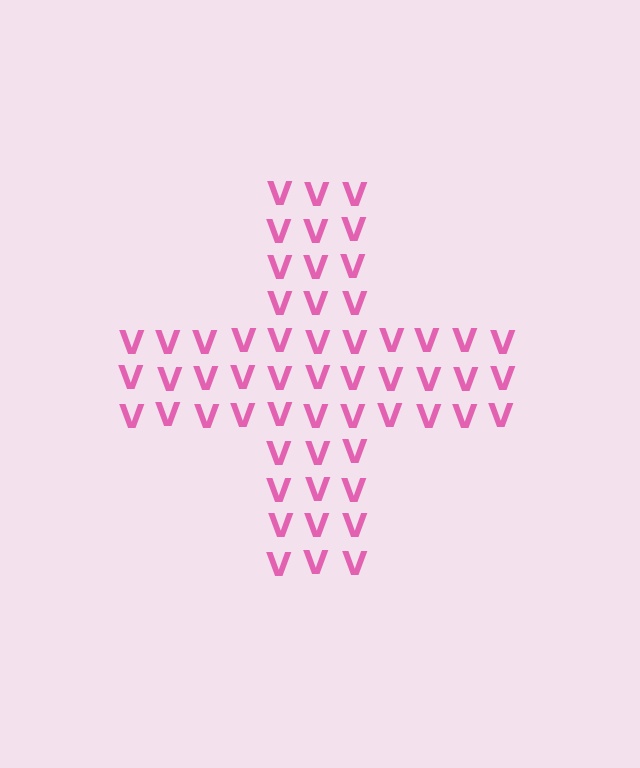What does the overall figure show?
The overall figure shows a cross.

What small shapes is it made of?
It is made of small letter V's.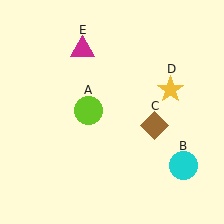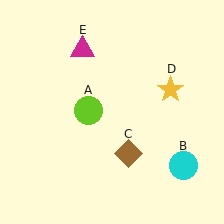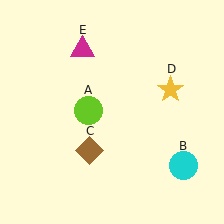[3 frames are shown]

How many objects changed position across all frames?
1 object changed position: brown diamond (object C).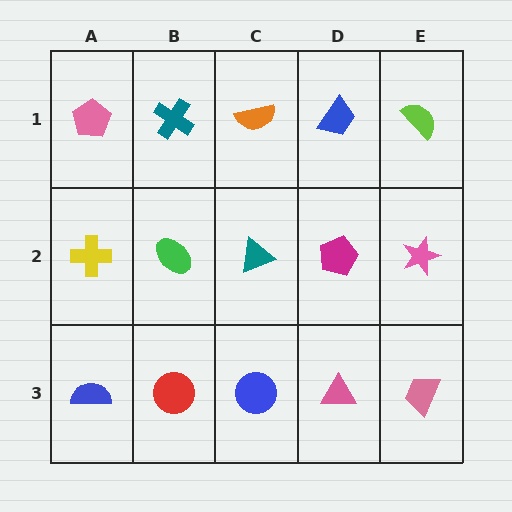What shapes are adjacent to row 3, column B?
A green ellipse (row 2, column B), a blue semicircle (row 3, column A), a blue circle (row 3, column C).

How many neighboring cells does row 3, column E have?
2.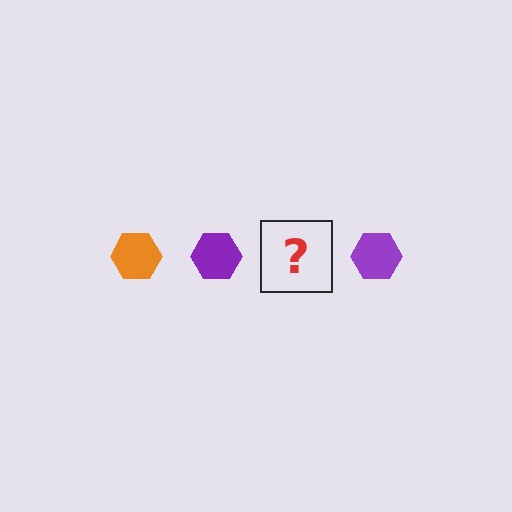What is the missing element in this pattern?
The missing element is an orange hexagon.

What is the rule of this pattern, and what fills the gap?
The rule is that the pattern cycles through orange, purple hexagons. The gap should be filled with an orange hexagon.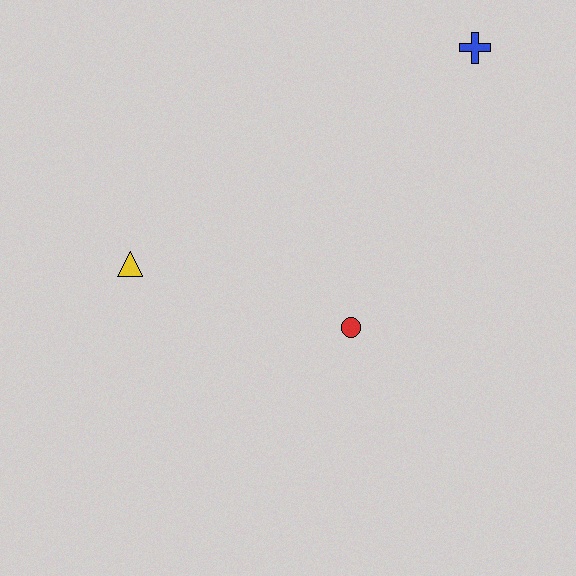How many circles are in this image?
There is 1 circle.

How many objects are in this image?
There are 3 objects.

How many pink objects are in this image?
There are no pink objects.